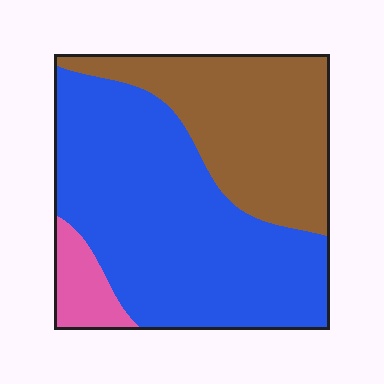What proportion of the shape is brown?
Brown covers roughly 35% of the shape.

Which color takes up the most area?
Blue, at roughly 60%.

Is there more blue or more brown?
Blue.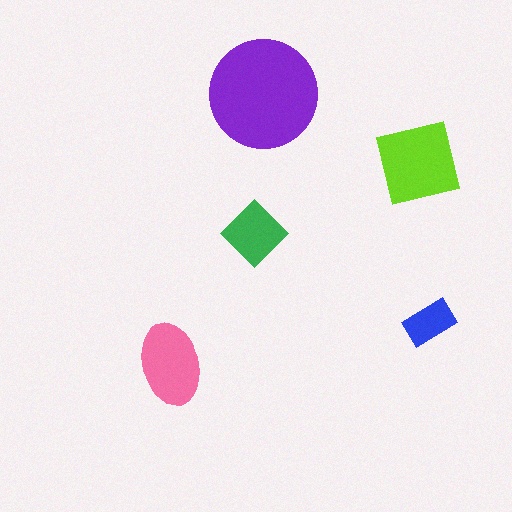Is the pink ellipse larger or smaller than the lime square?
Smaller.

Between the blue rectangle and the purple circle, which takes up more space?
The purple circle.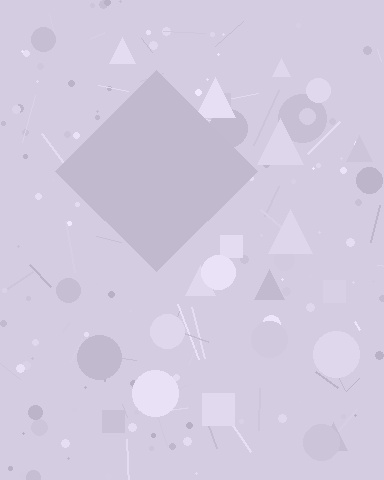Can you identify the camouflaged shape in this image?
The camouflaged shape is a diamond.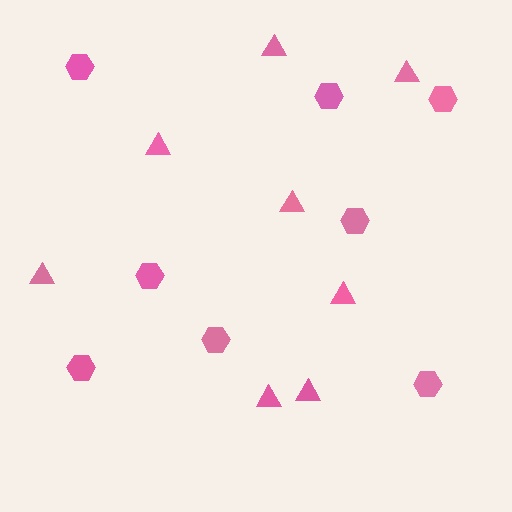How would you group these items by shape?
There are 2 groups: one group of hexagons (8) and one group of triangles (8).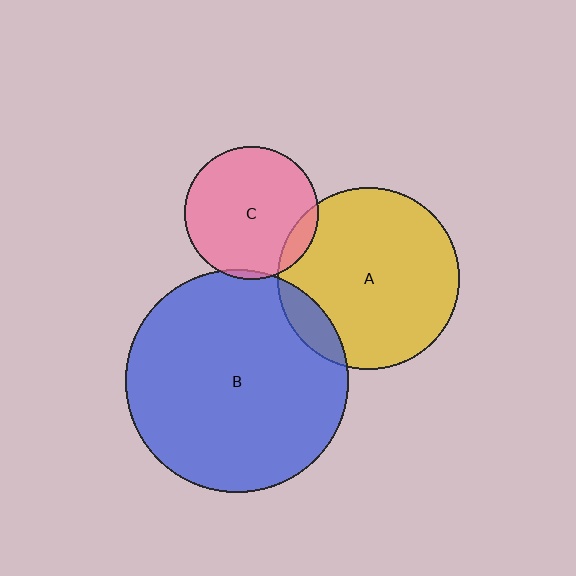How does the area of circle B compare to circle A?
Approximately 1.5 times.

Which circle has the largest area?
Circle B (blue).